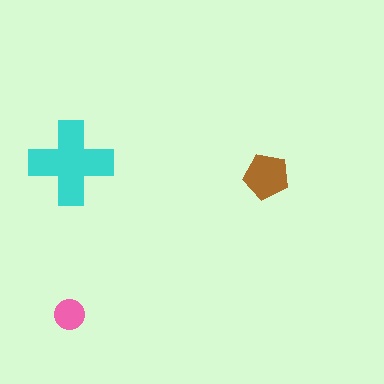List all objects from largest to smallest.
The cyan cross, the brown pentagon, the pink circle.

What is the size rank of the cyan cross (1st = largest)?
1st.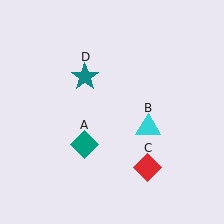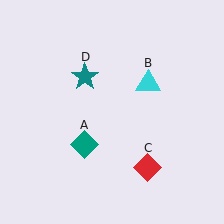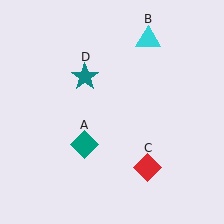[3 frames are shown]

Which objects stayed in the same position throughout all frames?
Teal diamond (object A) and red diamond (object C) and teal star (object D) remained stationary.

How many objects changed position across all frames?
1 object changed position: cyan triangle (object B).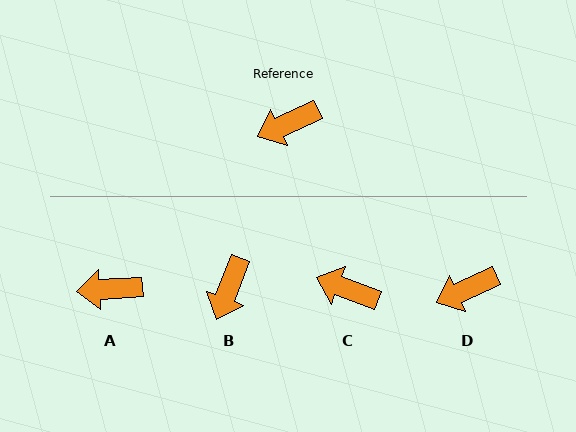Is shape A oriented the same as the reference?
No, it is off by about 21 degrees.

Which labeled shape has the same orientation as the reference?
D.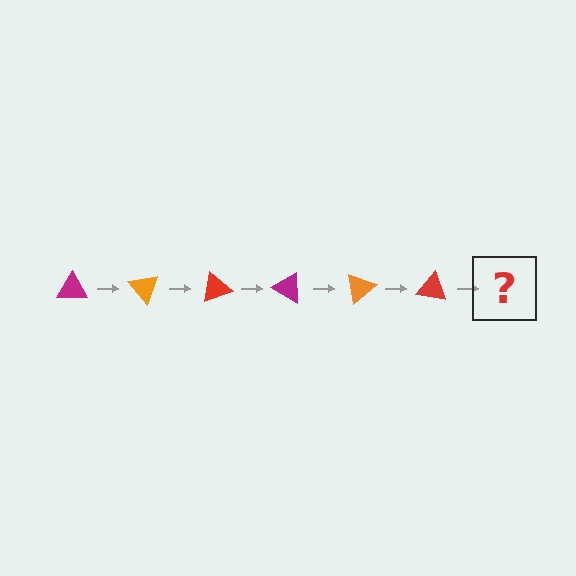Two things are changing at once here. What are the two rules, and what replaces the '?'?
The two rules are that it rotates 50 degrees each step and the color cycles through magenta, orange, and red. The '?' should be a magenta triangle, rotated 300 degrees from the start.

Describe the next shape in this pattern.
It should be a magenta triangle, rotated 300 degrees from the start.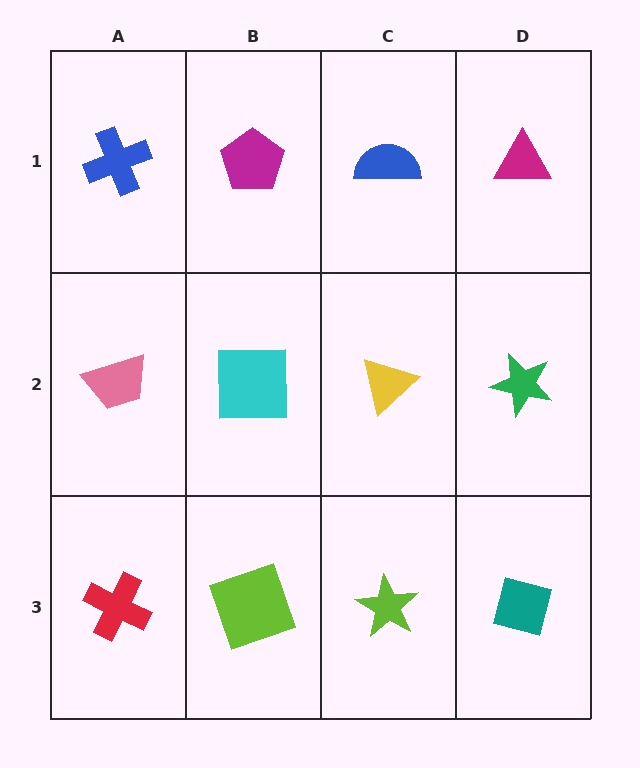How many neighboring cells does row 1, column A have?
2.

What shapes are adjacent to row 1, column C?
A yellow triangle (row 2, column C), a magenta pentagon (row 1, column B), a magenta triangle (row 1, column D).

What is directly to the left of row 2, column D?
A yellow triangle.